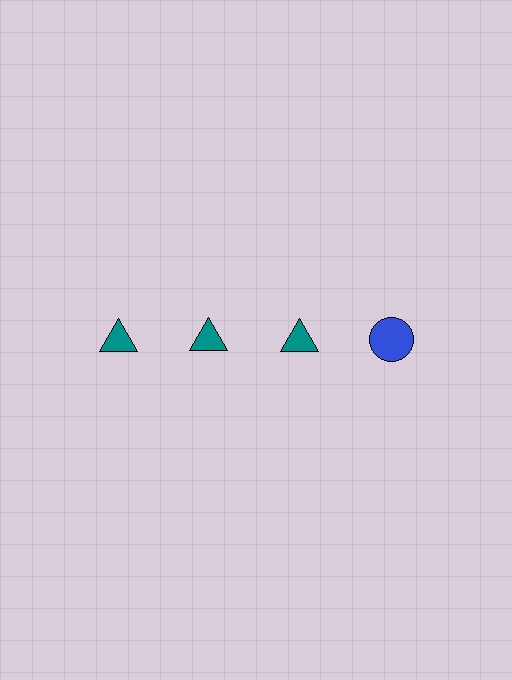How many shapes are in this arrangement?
There are 4 shapes arranged in a grid pattern.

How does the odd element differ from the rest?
It differs in both color (blue instead of teal) and shape (circle instead of triangle).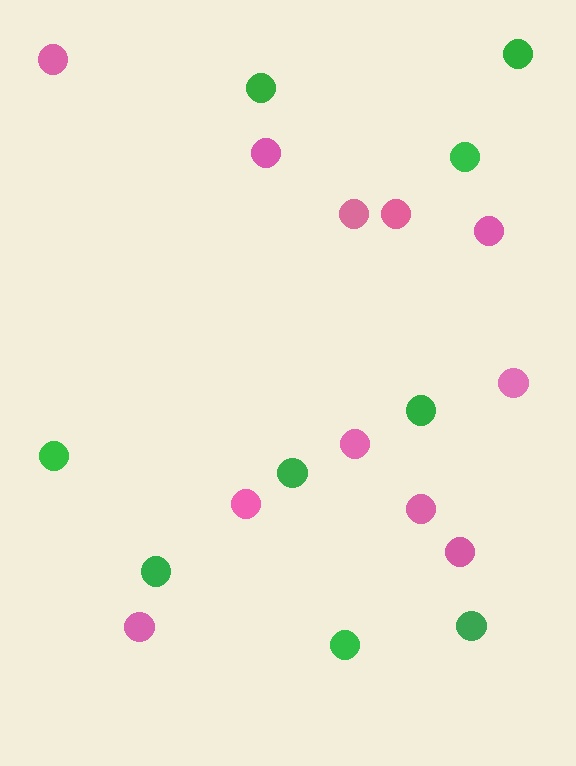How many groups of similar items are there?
There are 2 groups: one group of green circles (9) and one group of pink circles (11).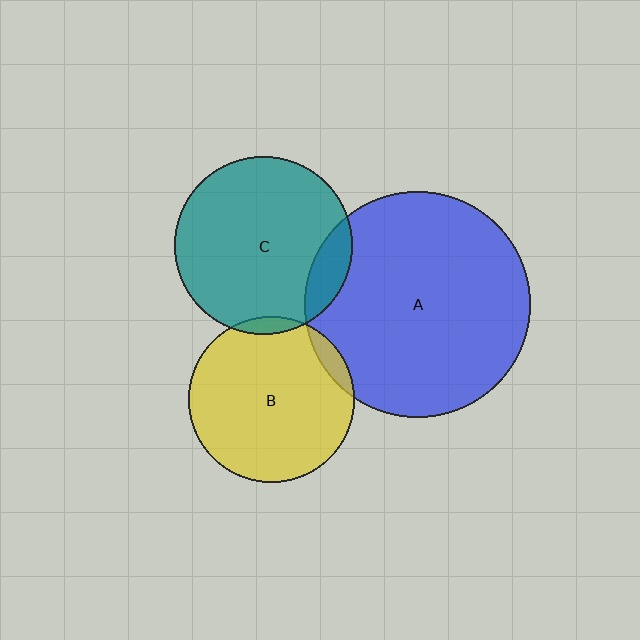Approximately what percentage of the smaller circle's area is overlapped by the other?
Approximately 5%.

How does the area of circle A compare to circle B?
Approximately 1.9 times.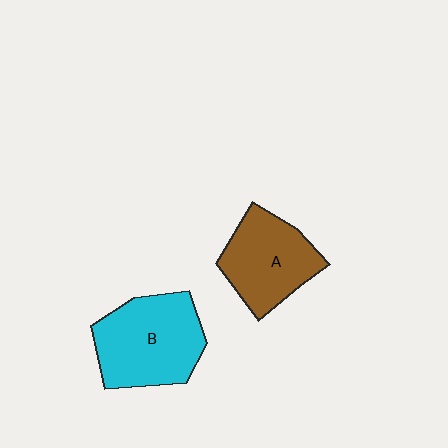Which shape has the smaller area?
Shape A (brown).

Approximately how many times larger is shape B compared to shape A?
Approximately 1.2 times.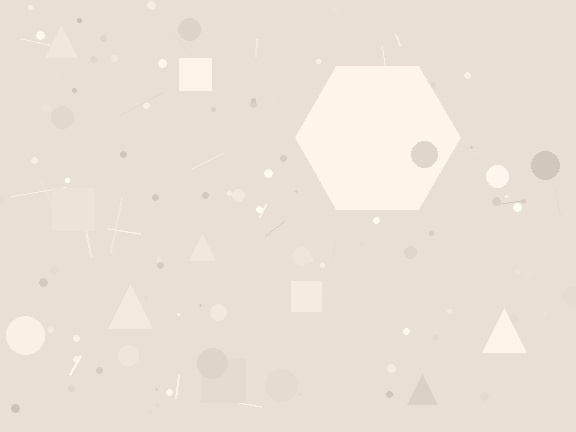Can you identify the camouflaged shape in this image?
The camouflaged shape is a hexagon.